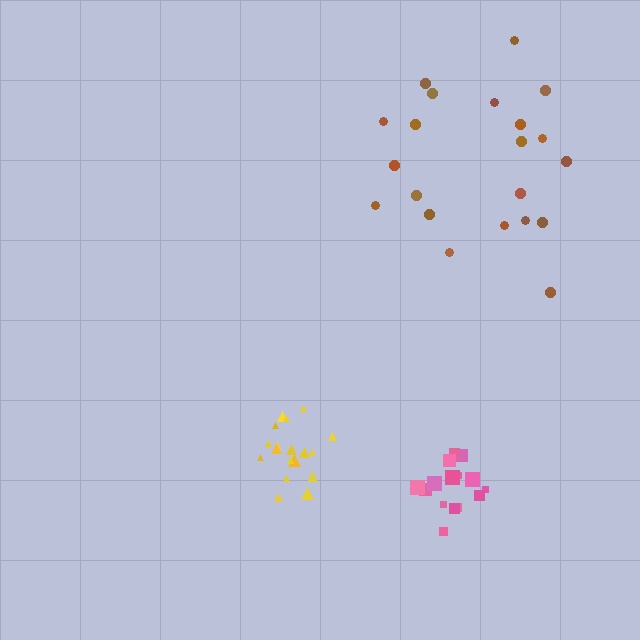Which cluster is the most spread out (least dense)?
Brown.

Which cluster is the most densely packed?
Yellow.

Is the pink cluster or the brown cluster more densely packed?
Pink.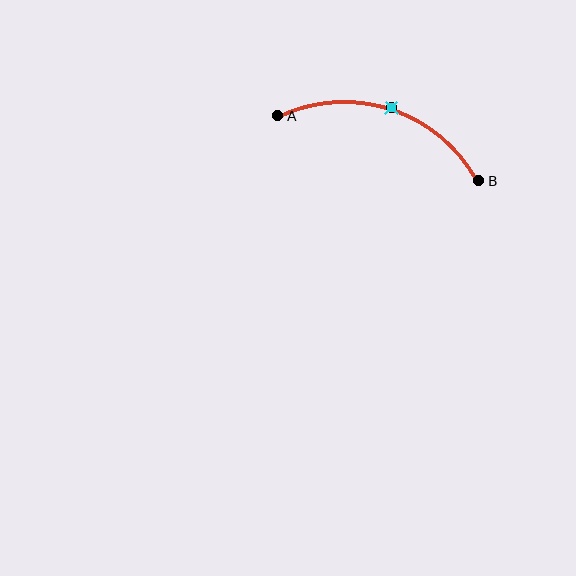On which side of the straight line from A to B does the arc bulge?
The arc bulges above the straight line connecting A and B.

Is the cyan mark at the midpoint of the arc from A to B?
Yes. The cyan mark lies on the arc at equal arc-length from both A and B — it is the arc midpoint.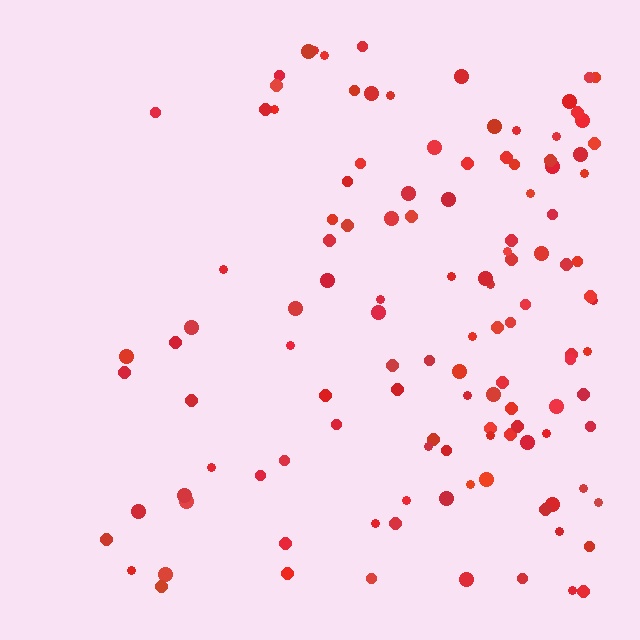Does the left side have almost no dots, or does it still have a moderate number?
Still a moderate number, just noticeably fewer than the right.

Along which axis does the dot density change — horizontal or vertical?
Horizontal.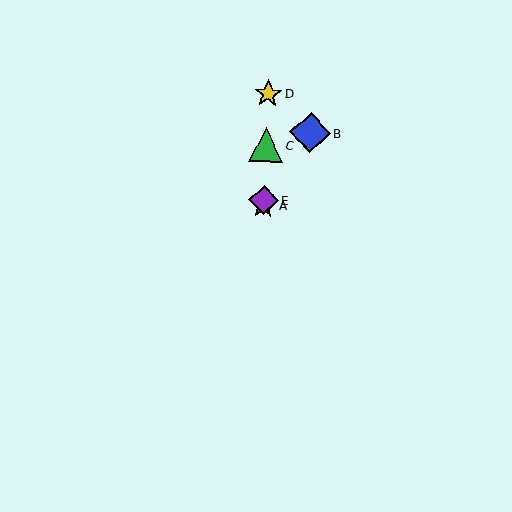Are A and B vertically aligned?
No, A is at x≈263 and B is at x≈310.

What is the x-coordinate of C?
Object C is at x≈266.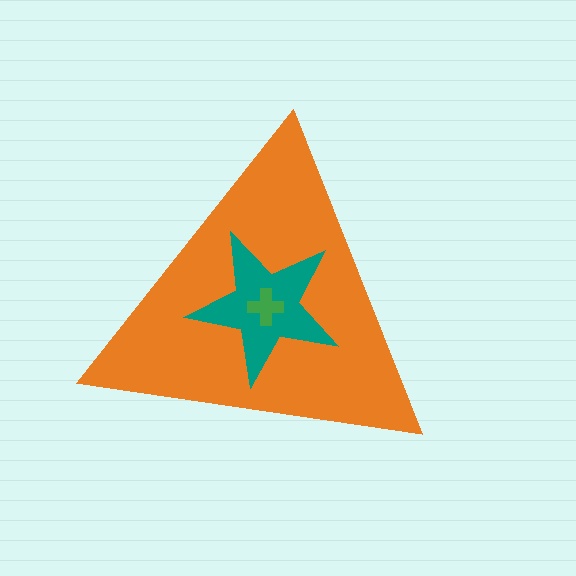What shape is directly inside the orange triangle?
The teal star.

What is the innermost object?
The green cross.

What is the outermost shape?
The orange triangle.